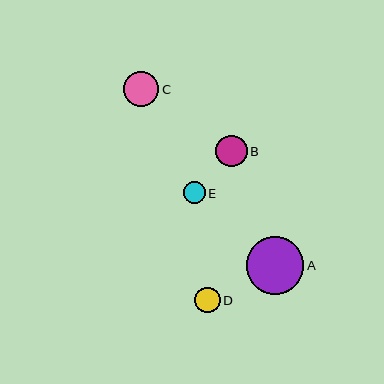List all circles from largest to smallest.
From largest to smallest: A, C, B, D, E.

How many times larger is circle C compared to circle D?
Circle C is approximately 1.4 times the size of circle D.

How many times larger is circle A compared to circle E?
Circle A is approximately 2.6 times the size of circle E.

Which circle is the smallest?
Circle E is the smallest with a size of approximately 22 pixels.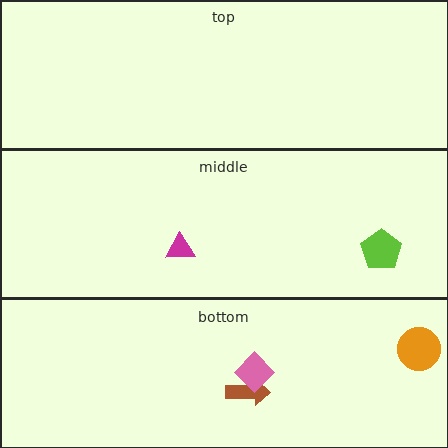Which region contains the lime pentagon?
The middle region.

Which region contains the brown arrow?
The bottom region.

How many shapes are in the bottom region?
3.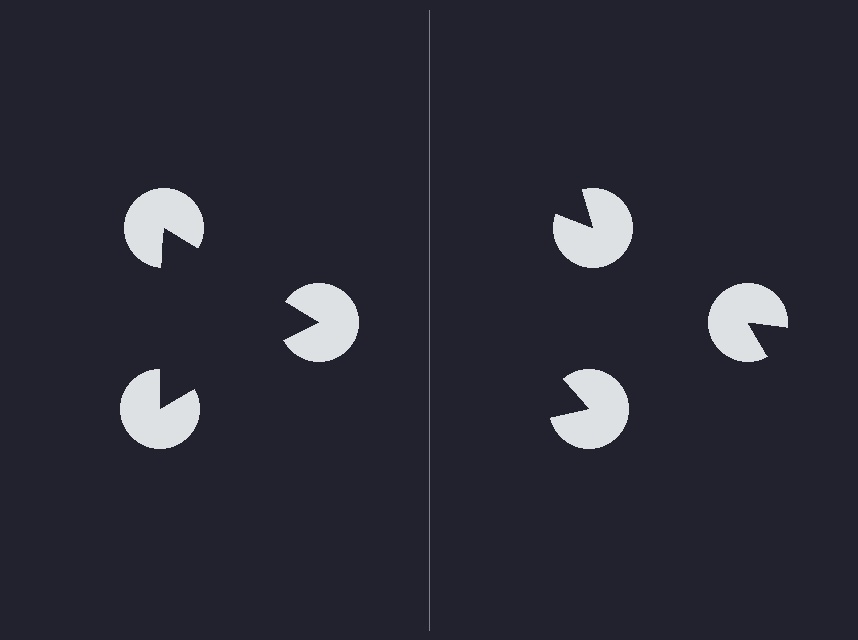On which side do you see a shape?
An illusory triangle appears on the left side. On the right side the wedge cuts are rotated, so no coherent shape forms.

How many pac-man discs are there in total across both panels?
6 — 3 on each side.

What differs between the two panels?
The pac-man discs are positioned identically on both sides; only the wedge orientations differ. On the left they align to a triangle; on the right they are misaligned.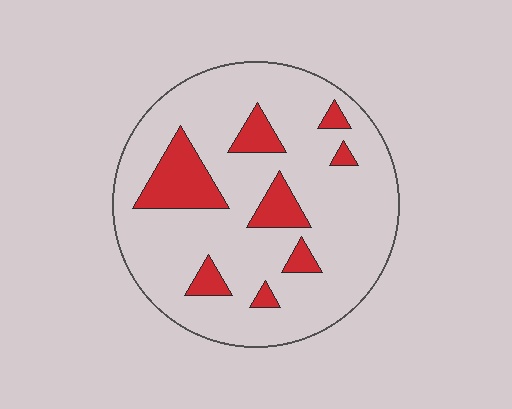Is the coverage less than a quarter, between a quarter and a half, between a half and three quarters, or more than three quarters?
Less than a quarter.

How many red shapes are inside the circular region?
8.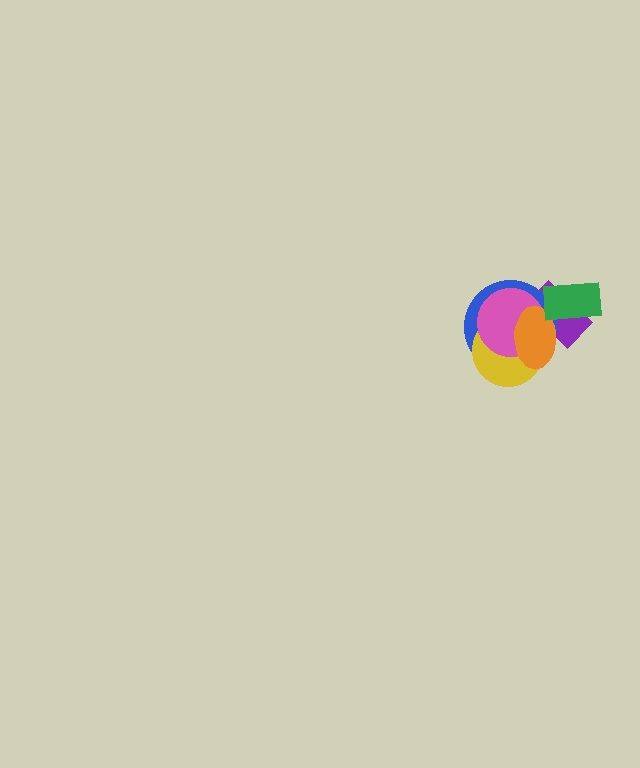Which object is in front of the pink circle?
The orange ellipse is in front of the pink circle.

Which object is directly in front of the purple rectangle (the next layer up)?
The blue circle is directly in front of the purple rectangle.